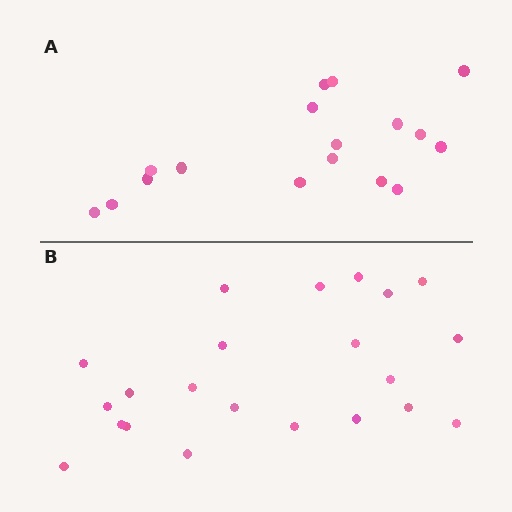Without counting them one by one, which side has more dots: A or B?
Region B (the bottom region) has more dots.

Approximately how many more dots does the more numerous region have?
Region B has about 5 more dots than region A.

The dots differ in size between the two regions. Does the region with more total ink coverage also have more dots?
No. Region A has more total ink coverage because its dots are larger, but region B actually contains more individual dots. Total area can be misleading — the number of items is what matters here.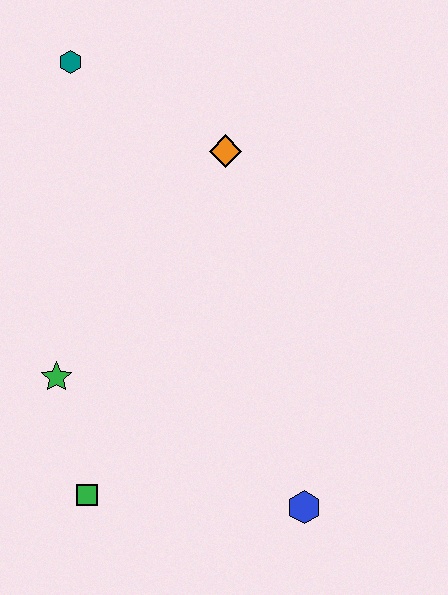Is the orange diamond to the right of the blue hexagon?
No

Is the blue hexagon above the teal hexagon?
No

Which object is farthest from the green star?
The teal hexagon is farthest from the green star.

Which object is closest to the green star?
The green square is closest to the green star.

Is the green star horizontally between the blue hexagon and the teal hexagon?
No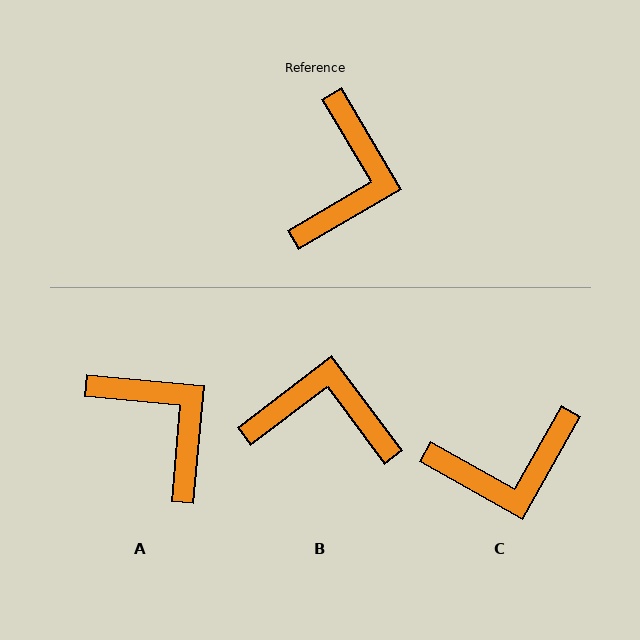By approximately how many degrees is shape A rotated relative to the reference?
Approximately 54 degrees counter-clockwise.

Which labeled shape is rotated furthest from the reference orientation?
B, about 97 degrees away.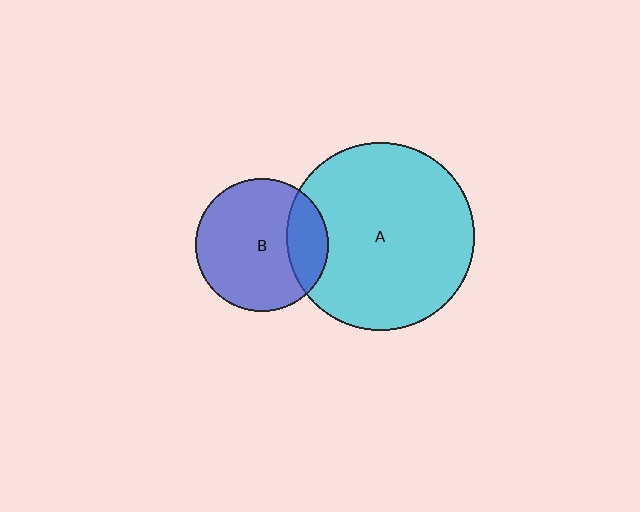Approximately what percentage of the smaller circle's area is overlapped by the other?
Approximately 20%.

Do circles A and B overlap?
Yes.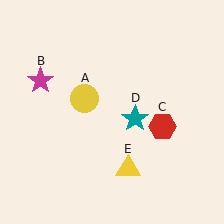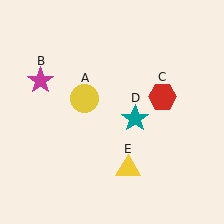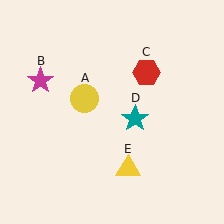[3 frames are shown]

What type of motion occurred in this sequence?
The red hexagon (object C) rotated counterclockwise around the center of the scene.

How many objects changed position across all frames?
1 object changed position: red hexagon (object C).